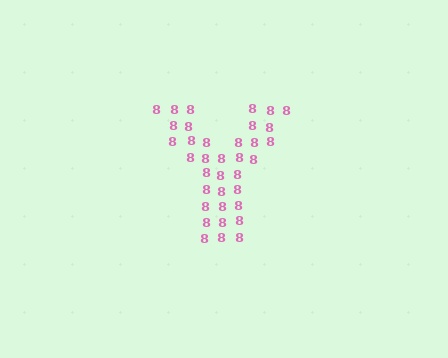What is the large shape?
The large shape is the letter Y.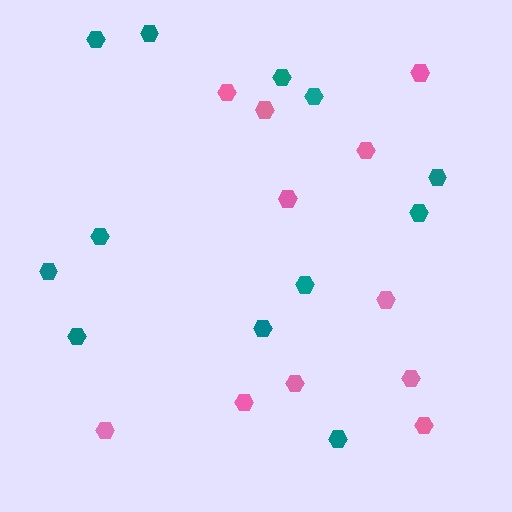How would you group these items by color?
There are 2 groups: one group of teal hexagons (12) and one group of pink hexagons (11).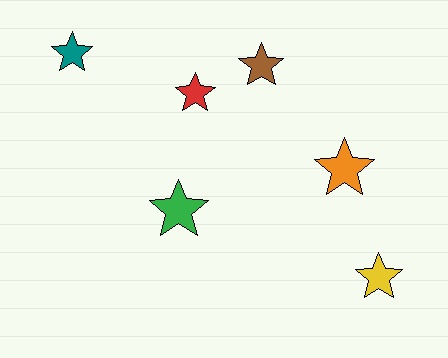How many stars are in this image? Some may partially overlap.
There are 6 stars.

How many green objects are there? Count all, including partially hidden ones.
There is 1 green object.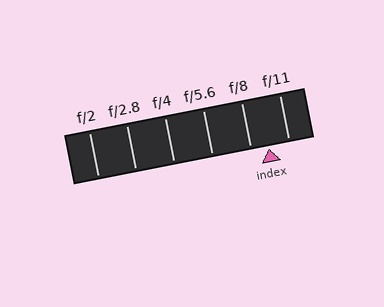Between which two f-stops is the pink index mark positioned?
The index mark is between f/8 and f/11.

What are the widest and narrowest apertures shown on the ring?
The widest aperture shown is f/2 and the narrowest is f/11.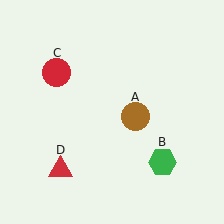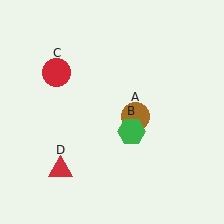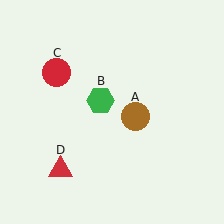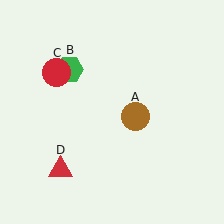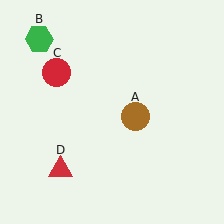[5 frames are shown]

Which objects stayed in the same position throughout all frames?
Brown circle (object A) and red circle (object C) and red triangle (object D) remained stationary.